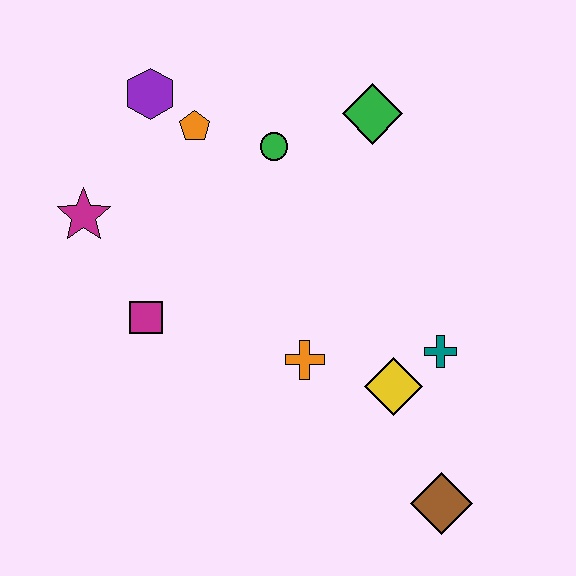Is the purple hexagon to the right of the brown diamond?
No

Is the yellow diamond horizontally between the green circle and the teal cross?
Yes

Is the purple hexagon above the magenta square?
Yes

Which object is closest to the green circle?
The orange pentagon is closest to the green circle.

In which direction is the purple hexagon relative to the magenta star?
The purple hexagon is above the magenta star.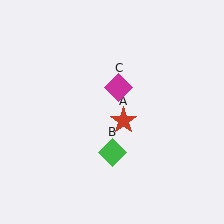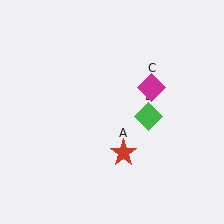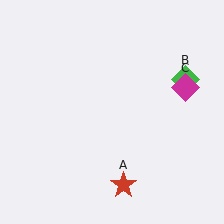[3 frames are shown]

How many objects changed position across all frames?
3 objects changed position: red star (object A), green diamond (object B), magenta diamond (object C).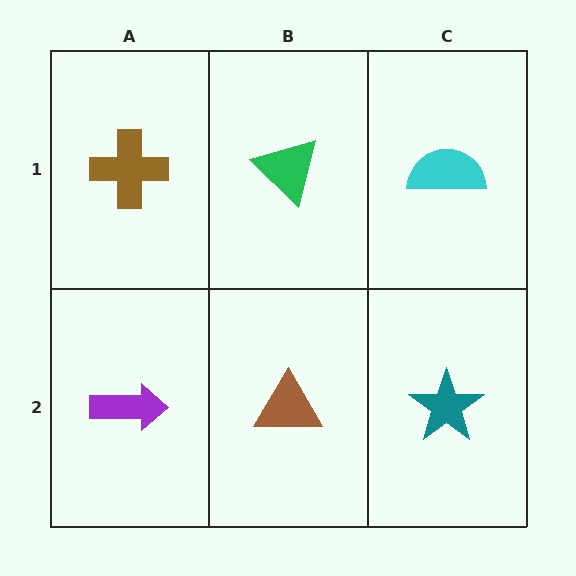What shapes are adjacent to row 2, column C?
A cyan semicircle (row 1, column C), a brown triangle (row 2, column B).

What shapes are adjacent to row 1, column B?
A brown triangle (row 2, column B), a brown cross (row 1, column A), a cyan semicircle (row 1, column C).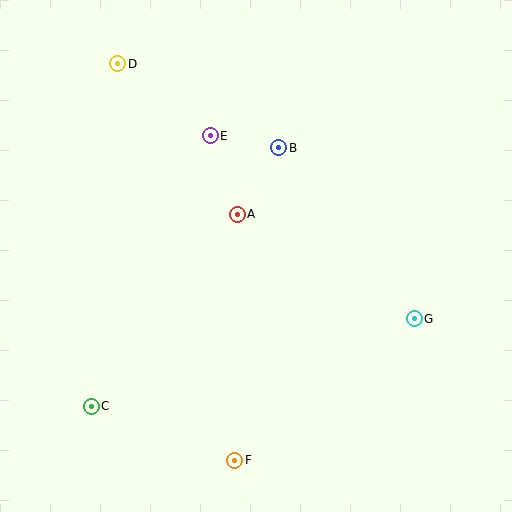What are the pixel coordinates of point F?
Point F is at (235, 460).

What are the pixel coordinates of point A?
Point A is at (237, 214).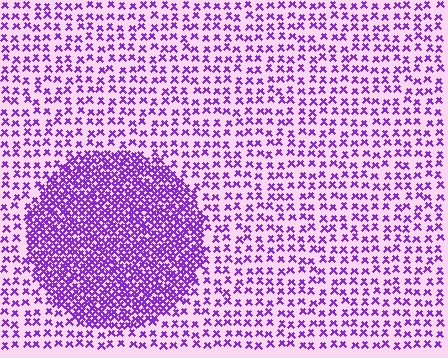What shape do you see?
I see a circle.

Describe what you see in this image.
The image contains small purple elements arranged at two different densities. A circle-shaped region is visible where the elements are more densely packed than the surrounding area.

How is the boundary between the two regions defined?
The boundary is defined by a change in element density (approximately 2.6x ratio). All elements are the same color, size, and shape.